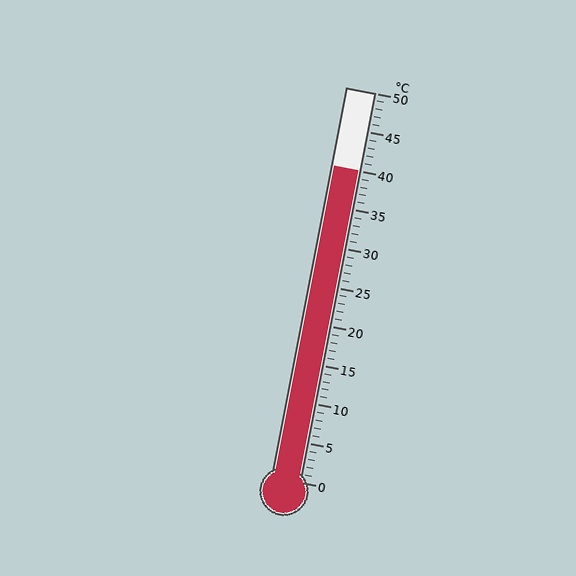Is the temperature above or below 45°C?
The temperature is below 45°C.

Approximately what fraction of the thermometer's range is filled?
The thermometer is filled to approximately 80% of its range.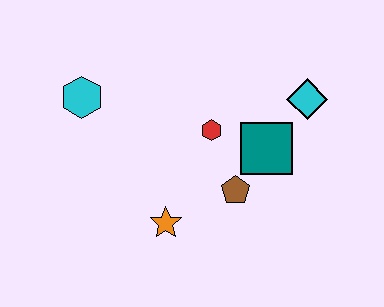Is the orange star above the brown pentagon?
No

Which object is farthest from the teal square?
The cyan hexagon is farthest from the teal square.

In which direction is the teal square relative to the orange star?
The teal square is to the right of the orange star.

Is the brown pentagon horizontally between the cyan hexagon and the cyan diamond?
Yes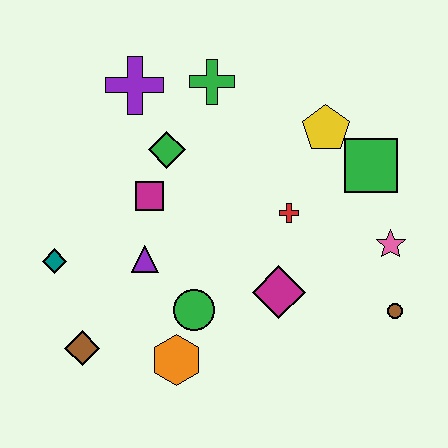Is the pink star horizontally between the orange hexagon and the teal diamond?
No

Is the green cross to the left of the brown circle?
Yes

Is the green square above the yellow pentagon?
No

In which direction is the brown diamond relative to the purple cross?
The brown diamond is below the purple cross.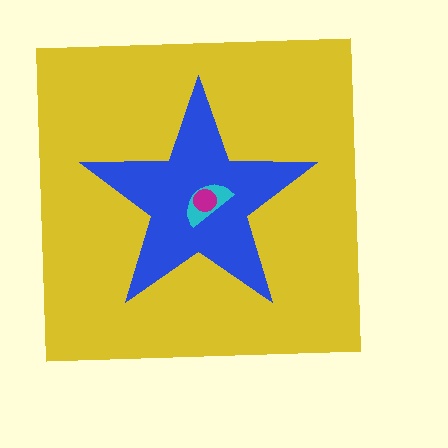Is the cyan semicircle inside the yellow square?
Yes.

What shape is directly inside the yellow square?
The blue star.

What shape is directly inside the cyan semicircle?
The magenta circle.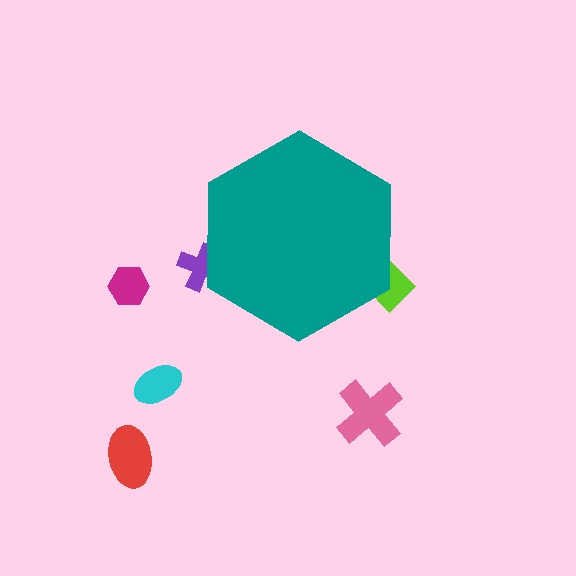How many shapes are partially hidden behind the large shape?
2 shapes are partially hidden.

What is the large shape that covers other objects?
A teal hexagon.